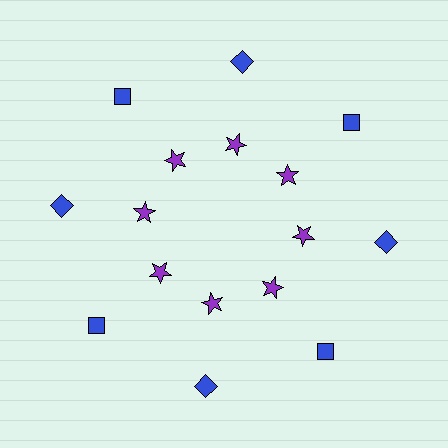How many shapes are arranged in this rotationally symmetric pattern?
There are 16 shapes, arranged in 8 groups of 2.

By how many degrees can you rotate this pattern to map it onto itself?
The pattern maps onto itself every 45 degrees of rotation.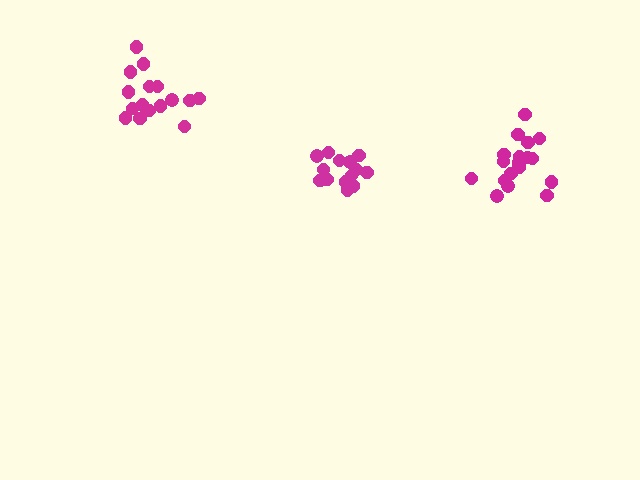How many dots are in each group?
Group 1: 16 dots, Group 2: 15 dots, Group 3: 18 dots (49 total).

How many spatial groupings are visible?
There are 3 spatial groupings.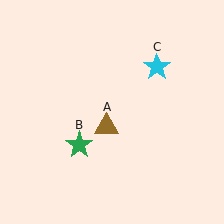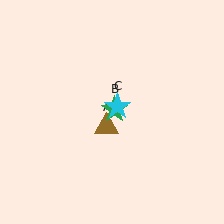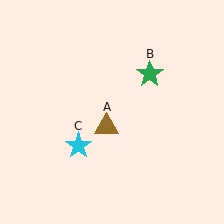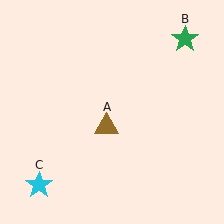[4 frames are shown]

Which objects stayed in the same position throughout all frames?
Brown triangle (object A) remained stationary.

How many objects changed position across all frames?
2 objects changed position: green star (object B), cyan star (object C).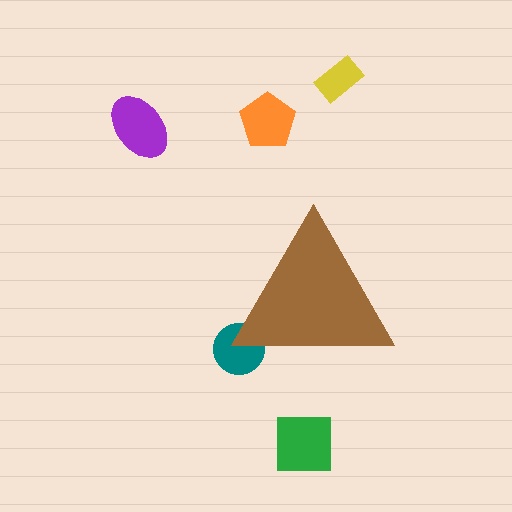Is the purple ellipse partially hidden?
No, the purple ellipse is fully visible.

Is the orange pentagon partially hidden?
No, the orange pentagon is fully visible.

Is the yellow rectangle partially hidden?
No, the yellow rectangle is fully visible.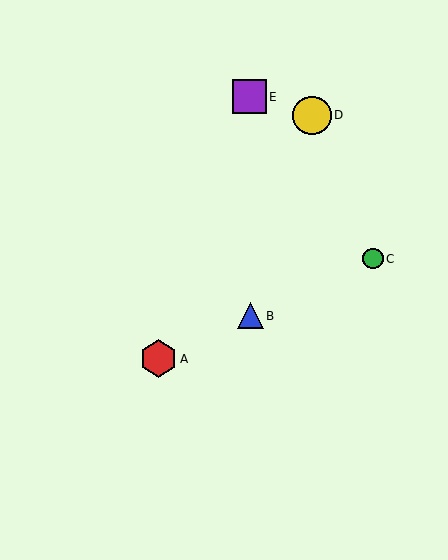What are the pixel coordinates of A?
Object A is at (159, 359).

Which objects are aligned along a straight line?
Objects A, B, C are aligned along a straight line.